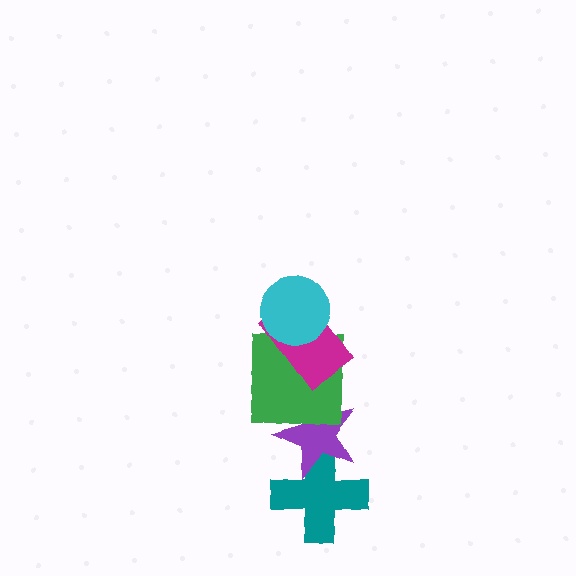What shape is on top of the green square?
The magenta rectangle is on top of the green square.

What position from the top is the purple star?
The purple star is 4th from the top.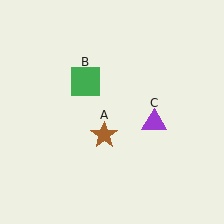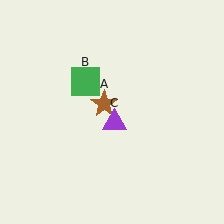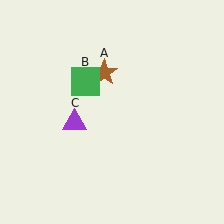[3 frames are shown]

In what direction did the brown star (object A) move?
The brown star (object A) moved up.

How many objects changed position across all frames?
2 objects changed position: brown star (object A), purple triangle (object C).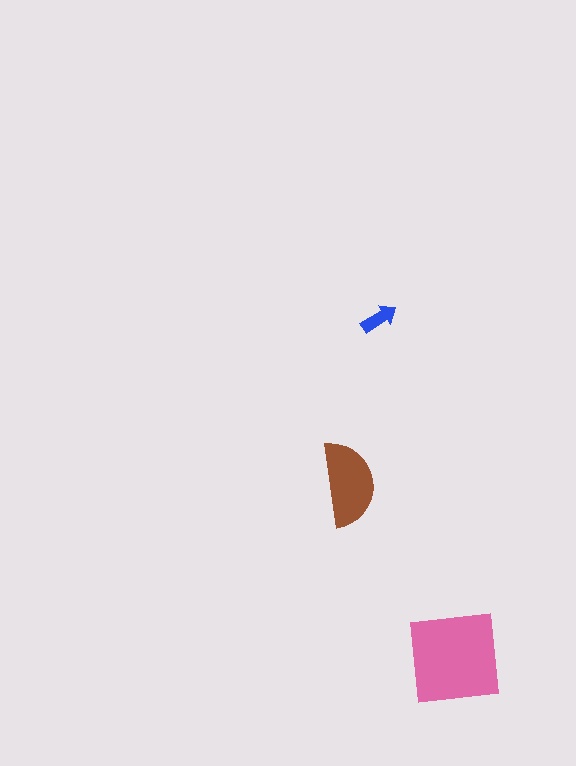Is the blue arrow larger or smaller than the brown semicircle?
Smaller.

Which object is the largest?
The pink square.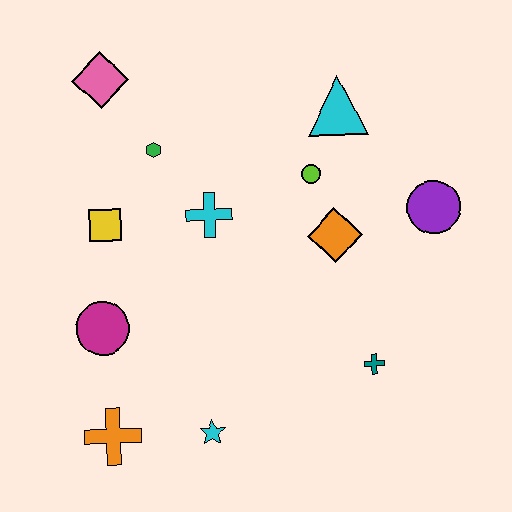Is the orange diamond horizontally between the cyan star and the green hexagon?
No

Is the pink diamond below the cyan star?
No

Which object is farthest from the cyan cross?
The orange cross is farthest from the cyan cross.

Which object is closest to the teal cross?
The orange diamond is closest to the teal cross.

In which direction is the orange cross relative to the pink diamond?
The orange cross is below the pink diamond.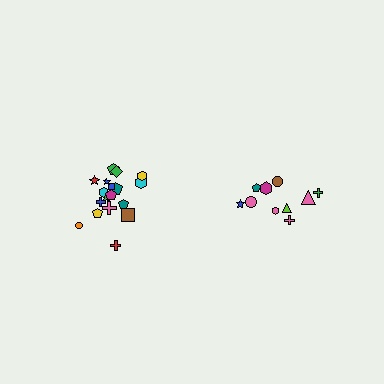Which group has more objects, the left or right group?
The left group.